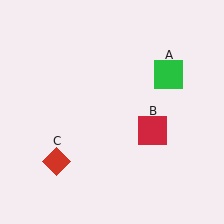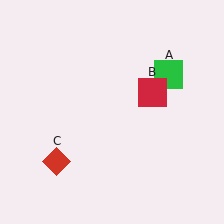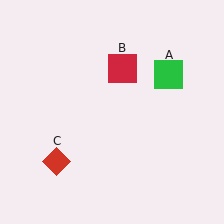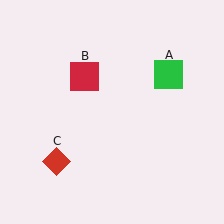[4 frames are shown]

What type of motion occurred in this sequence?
The red square (object B) rotated counterclockwise around the center of the scene.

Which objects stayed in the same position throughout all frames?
Green square (object A) and red diamond (object C) remained stationary.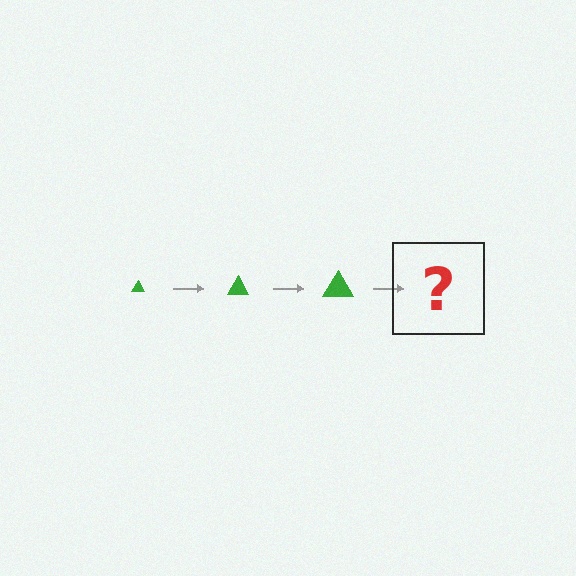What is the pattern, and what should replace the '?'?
The pattern is that the triangle gets progressively larger each step. The '?' should be a green triangle, larger than the previous one.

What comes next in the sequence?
The next element should be a green triangle, larger than the previous one.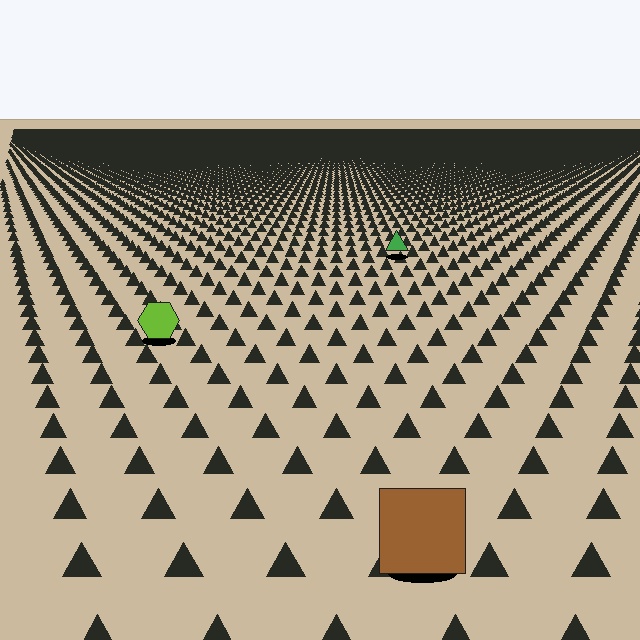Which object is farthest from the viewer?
The green triangle is farthest from the viewer. It appears smaller and the ground texture around it is denser.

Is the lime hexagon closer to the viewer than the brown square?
No. The brown square is closer — you can tell from the texture gradient: the ground texture is coarser near it.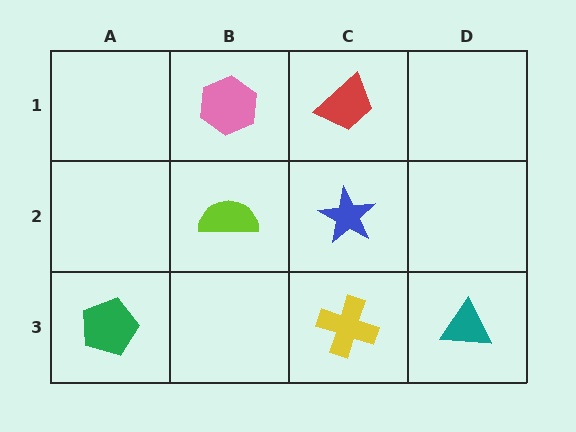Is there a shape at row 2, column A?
No, that cell is empty.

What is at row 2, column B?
A lime semicircle.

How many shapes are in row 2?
2 shapes.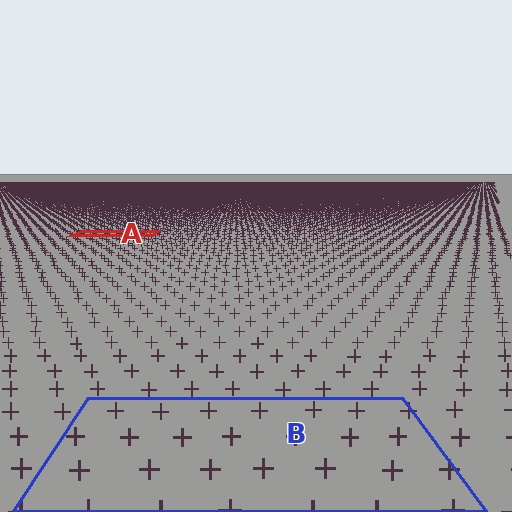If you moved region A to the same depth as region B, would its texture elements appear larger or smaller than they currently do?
They would appear larger. At a closer depth, the same texture elements are projected at a bigger on-screen size.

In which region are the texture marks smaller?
The texture marks are smaller in region A, because it is farther away.